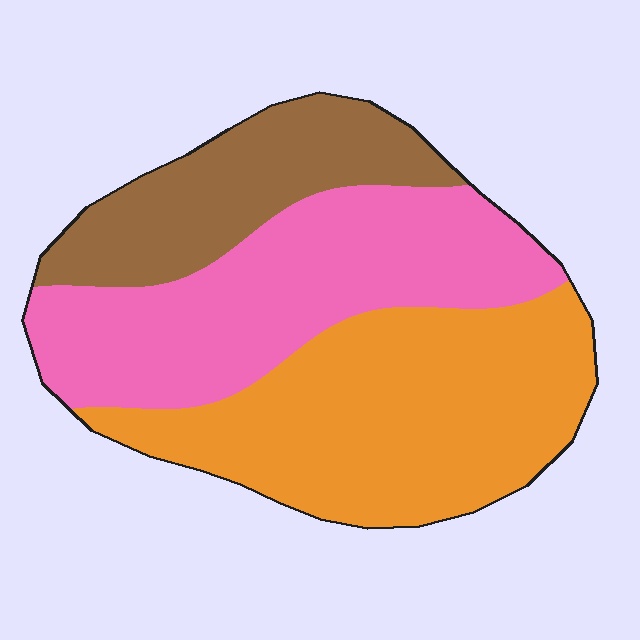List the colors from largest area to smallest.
From largest to smallest: orange, pink, brown.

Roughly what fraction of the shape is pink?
Pink covers 37% of the shape.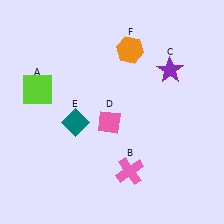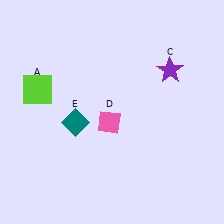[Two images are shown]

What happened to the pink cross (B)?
The pink cross (B) was removed in Image 2. It was in the bottom-right area of Image 1.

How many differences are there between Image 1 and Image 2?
There are 2 differences between the two images.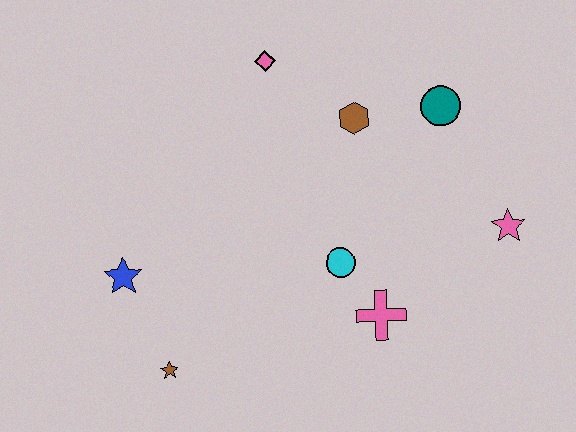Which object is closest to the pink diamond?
The brown hexagon is closest to the pink diamond.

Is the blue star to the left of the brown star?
Yes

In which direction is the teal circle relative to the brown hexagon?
The teal circle is to the right of the brown hexagon.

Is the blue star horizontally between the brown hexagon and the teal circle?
No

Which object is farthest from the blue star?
The pink star is farthest from the blue star.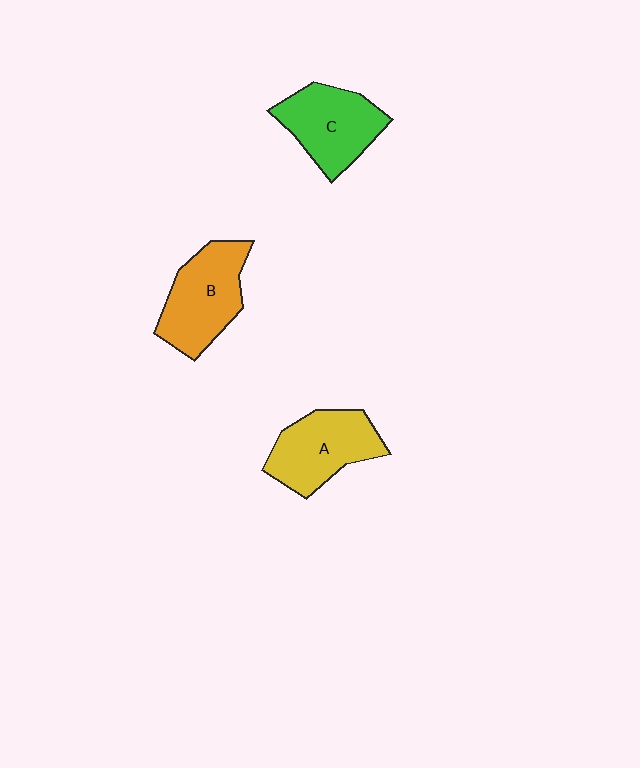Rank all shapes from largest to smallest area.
From largest to smallest: B (orange), A (yellow), C (green).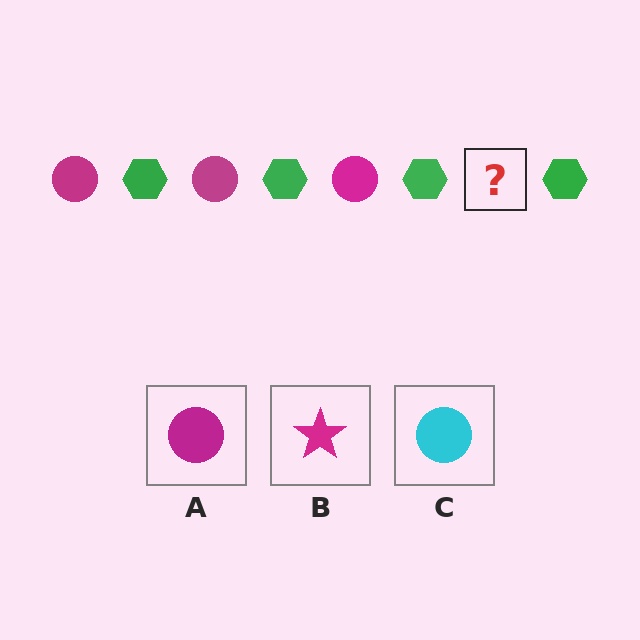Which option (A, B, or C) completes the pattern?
A.